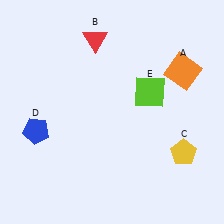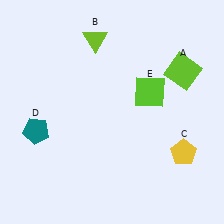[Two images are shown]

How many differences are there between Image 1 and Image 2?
There are 3 differences between the two images.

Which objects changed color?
A changed from orange to lime. B changed from red to lime. D changed from blue to teal.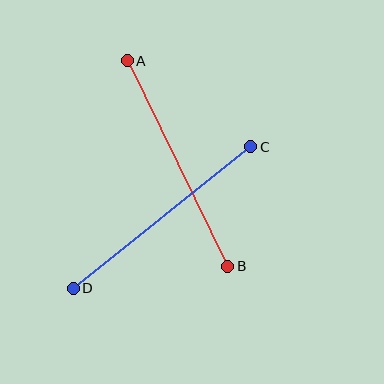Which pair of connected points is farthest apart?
Points A and B are farthest apart.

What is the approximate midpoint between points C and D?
The midpoint is at approximately (162, 217) pixels.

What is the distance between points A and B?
The distance is approximately 229 pixels.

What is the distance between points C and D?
The distance is approximately 227 pixels.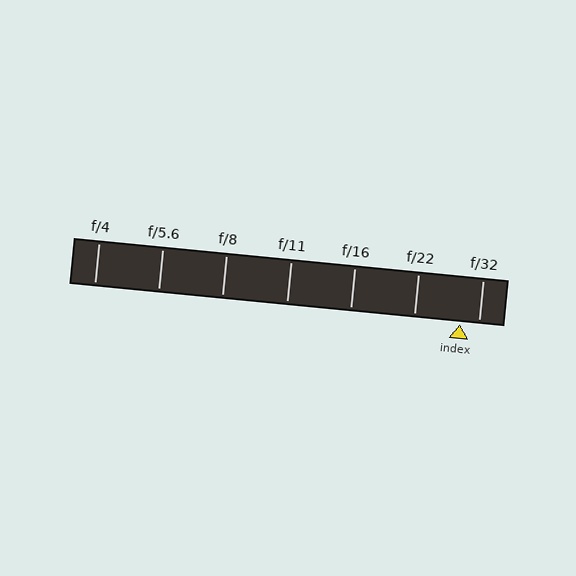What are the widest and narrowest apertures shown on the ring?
The widest aperture shown is f/4 and the narrowest is f/32.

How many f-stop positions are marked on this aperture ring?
There are 7 f-stop positions marked.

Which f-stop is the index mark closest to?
The index mark is closest to f/32.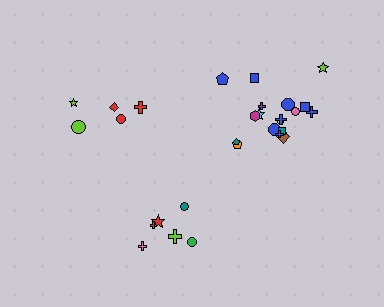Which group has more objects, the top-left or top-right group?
The top-right group.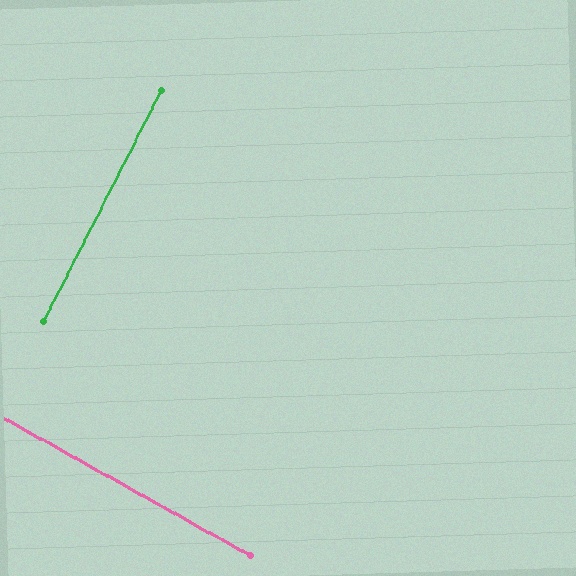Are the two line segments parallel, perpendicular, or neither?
Perpendicular — they meet at approximately 88°.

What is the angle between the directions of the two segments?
Approximately 88 degrees.